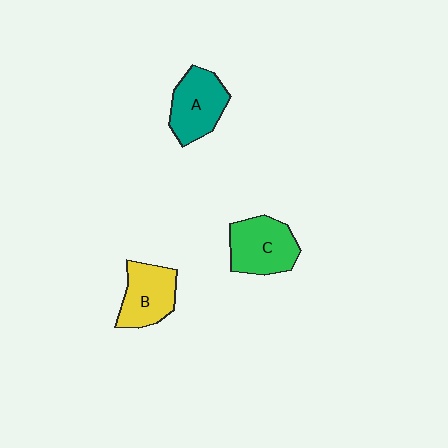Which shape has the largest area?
Shape C (green).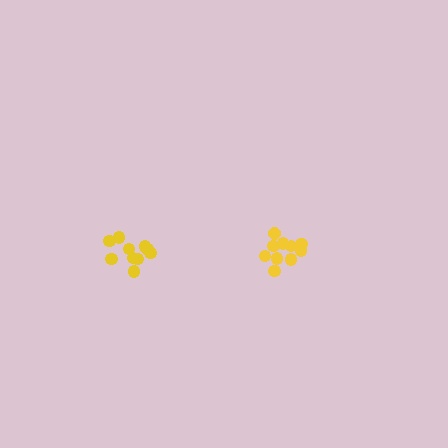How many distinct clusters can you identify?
There are 2 distinct clusters.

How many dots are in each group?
Group 1: 10 dots, Group 2: 11 dots (21 total).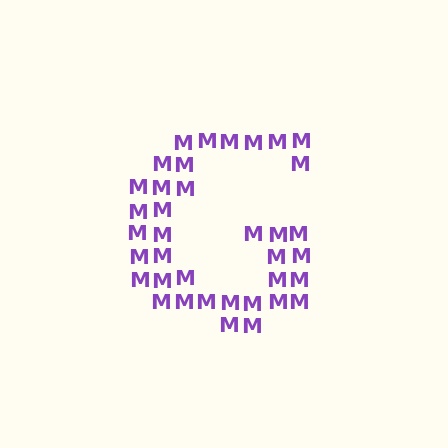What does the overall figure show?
The overall figure shows the letter G.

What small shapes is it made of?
It is made of small letter M's.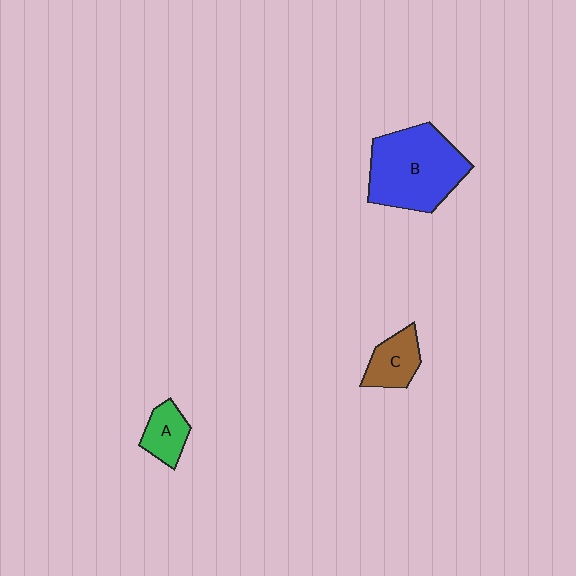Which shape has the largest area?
Shape B (blue).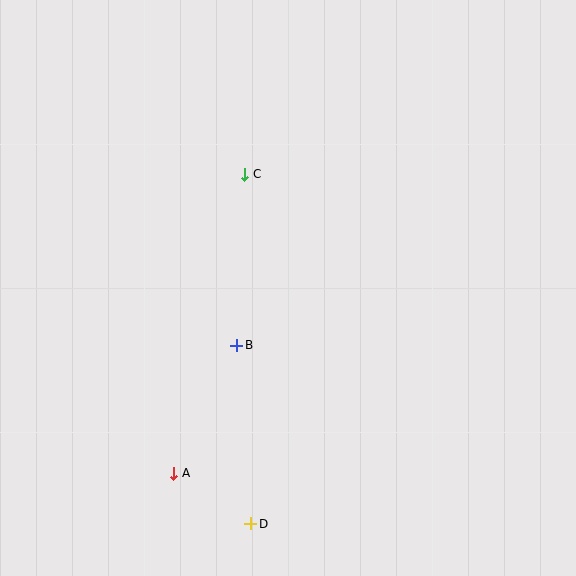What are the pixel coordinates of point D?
Point D is at (251, 524).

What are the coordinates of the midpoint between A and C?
The midpoint between A and C is at (209, 324).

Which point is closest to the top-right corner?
Point C is closest to the top-right corner.